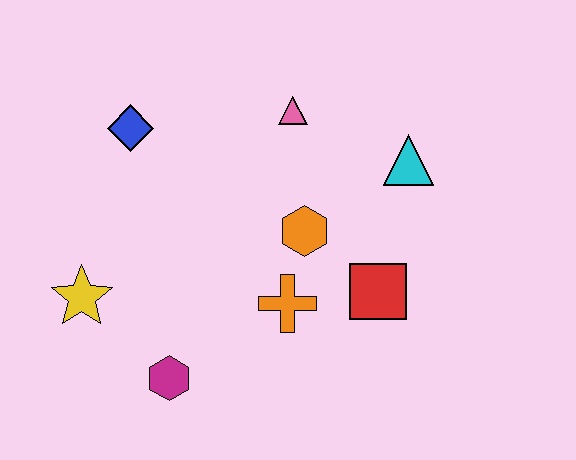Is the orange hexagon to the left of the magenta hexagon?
No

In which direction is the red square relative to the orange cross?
The red square is to the right of the orange cross.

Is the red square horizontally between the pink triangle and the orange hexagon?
No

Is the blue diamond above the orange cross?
Yes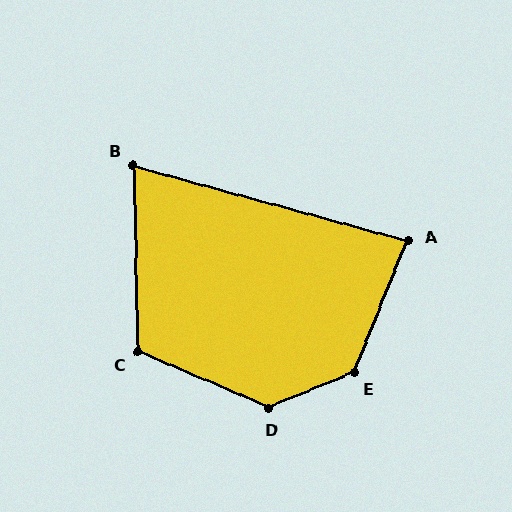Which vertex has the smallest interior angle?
B, at approximately 73 degrees.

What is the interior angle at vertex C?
Approximately 114 degrees (obtuse).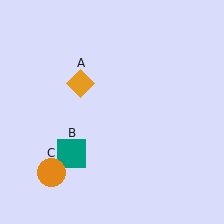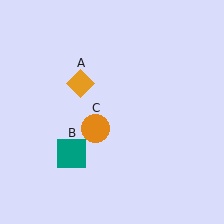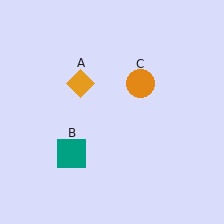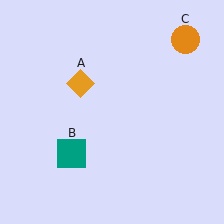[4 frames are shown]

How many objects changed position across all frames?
1 object changed position: orange circle (object C).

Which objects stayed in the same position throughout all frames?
Orange diamond (object A) and teal square (object B) remained stationary.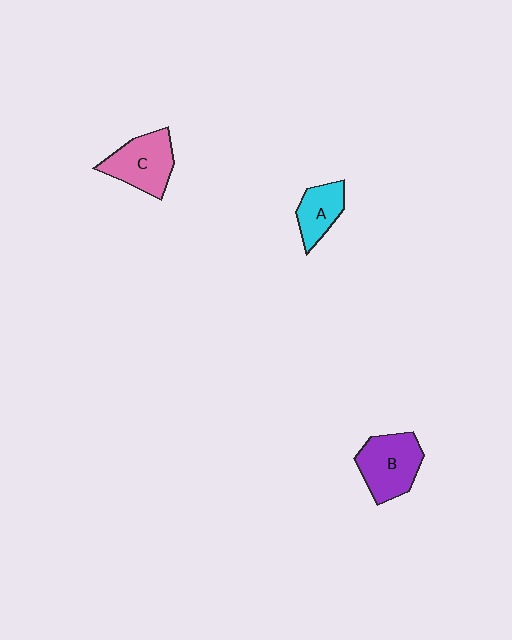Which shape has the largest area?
Shape B (purple).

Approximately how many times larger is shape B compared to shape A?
Approximately 1.6 times.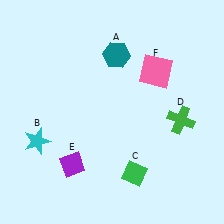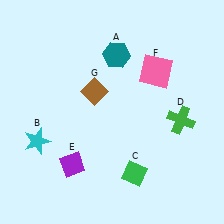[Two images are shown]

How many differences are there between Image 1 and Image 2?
There is 1 difference between the two images.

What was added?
A brown diamond (G) was added in Image 2.